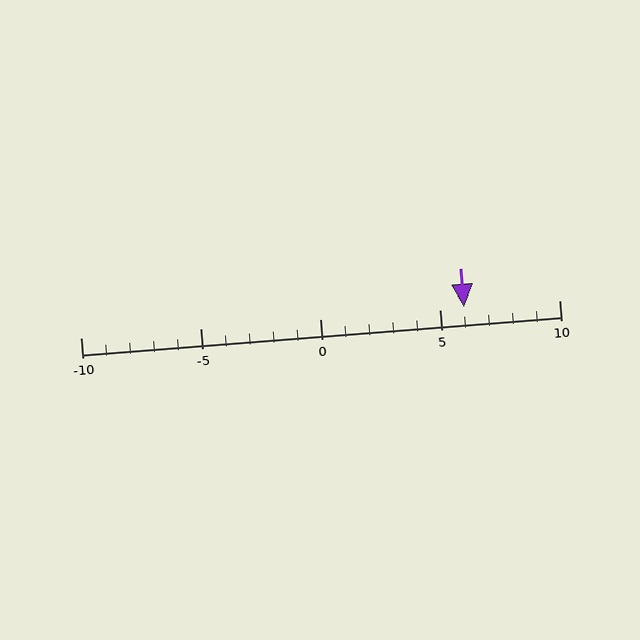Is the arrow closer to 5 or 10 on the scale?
The arrow is closer to 5.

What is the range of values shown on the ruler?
The ruler shows values from -10 to 10.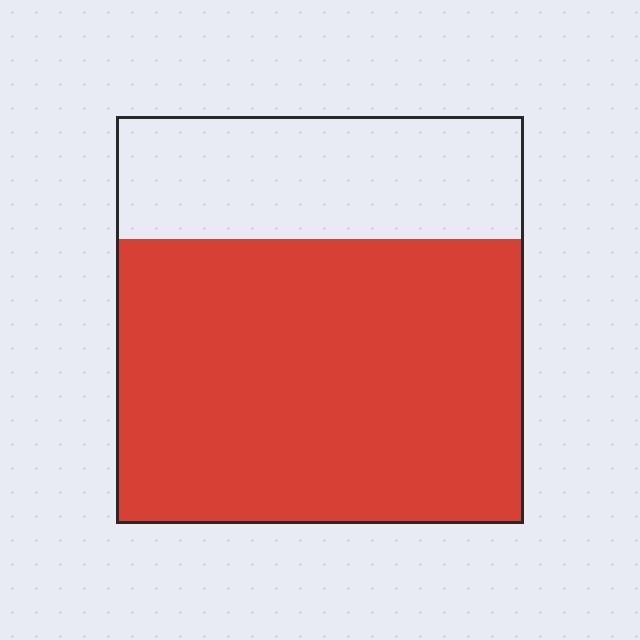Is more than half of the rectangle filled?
Yes.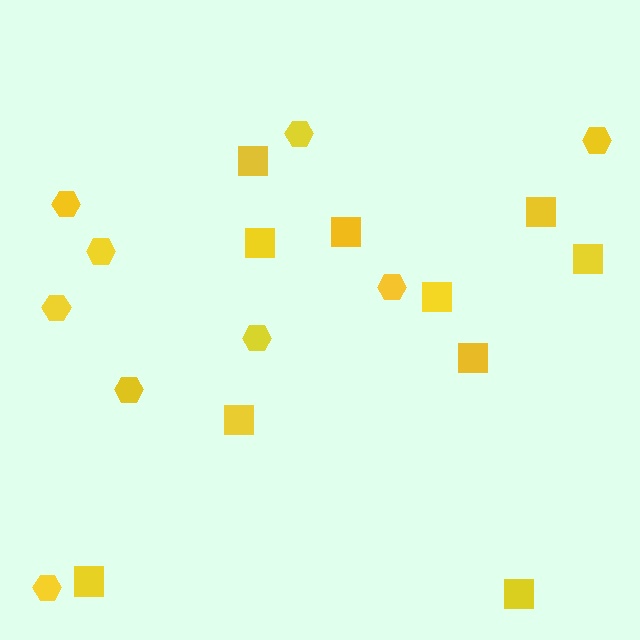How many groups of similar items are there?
There are 2 groups: one group of hexagons (9) and one group of squares (10).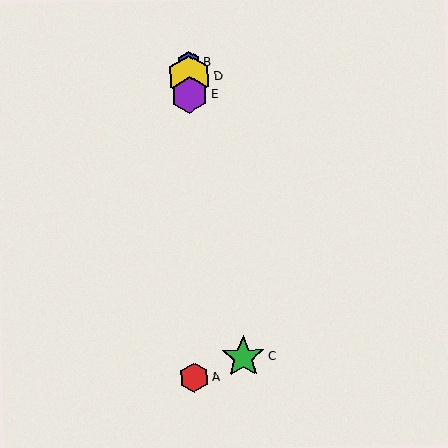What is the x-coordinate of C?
Object C is at x≈243.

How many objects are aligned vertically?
4 objects (A, B, D, E) are aligned vertically.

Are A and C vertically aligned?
No, A is at x≈194 and C is at x≈243.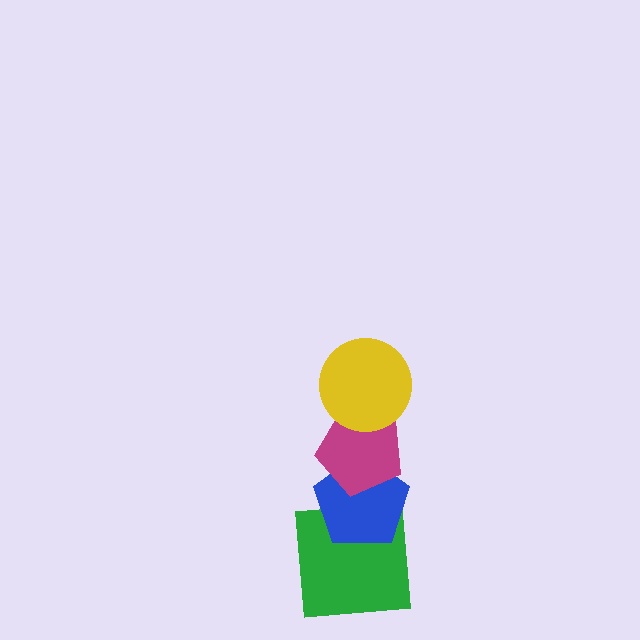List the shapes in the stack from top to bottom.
From top to bottom: the yellow circle, the magenta pentagon, the blue pentagon, the green square.